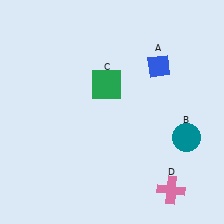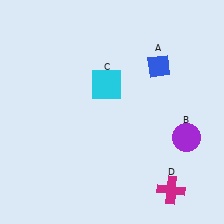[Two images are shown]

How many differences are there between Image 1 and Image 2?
There are 3 differences between the two images.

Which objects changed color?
B changed from teal to purple. C changed from green to cyan. D changed from pink to magenta.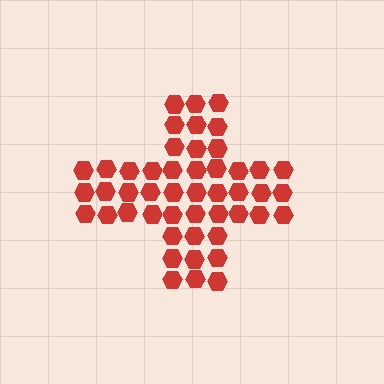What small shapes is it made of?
It is made of small hexagons.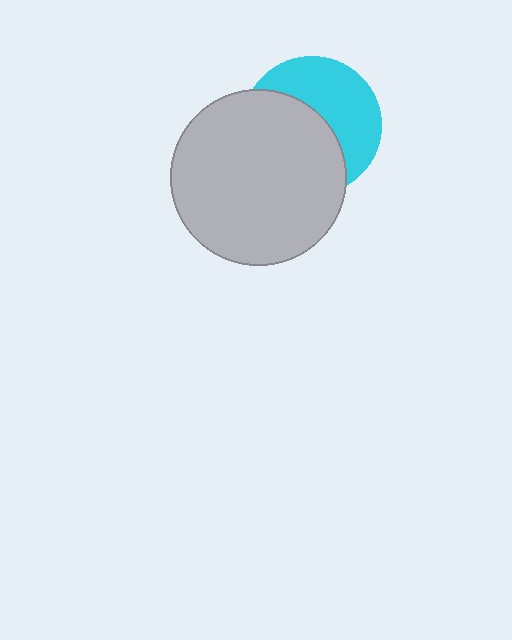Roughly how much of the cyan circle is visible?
About half of it is visible (roughly 47%).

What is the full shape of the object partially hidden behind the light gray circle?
The partially hidden object is a cyan circle.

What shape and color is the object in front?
The object in front is a light gray circle.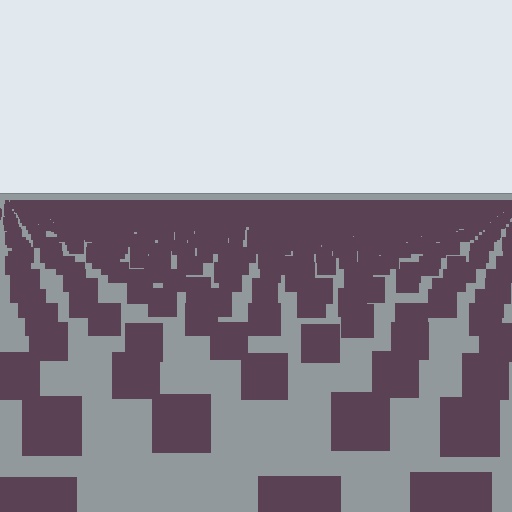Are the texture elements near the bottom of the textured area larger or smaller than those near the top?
Larger. Near the bottom, elements are closer to the viewer and appear at a bigger on-screen size.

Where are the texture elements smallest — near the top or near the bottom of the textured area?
Near the top.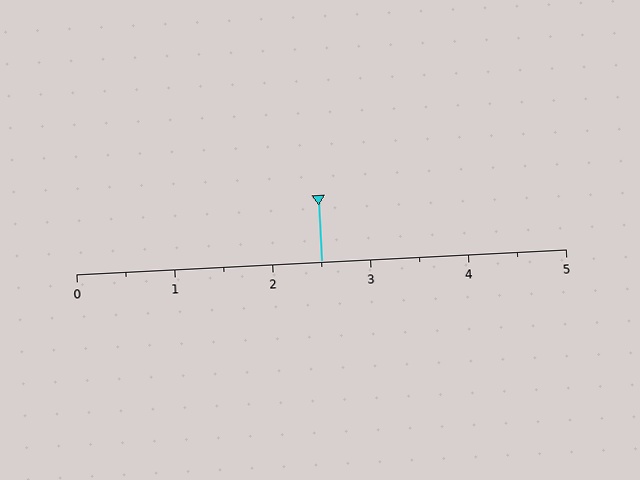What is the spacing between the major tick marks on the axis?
The major ticks are spaced 1 apart.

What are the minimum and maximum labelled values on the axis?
The axis runs from 0 to 5.